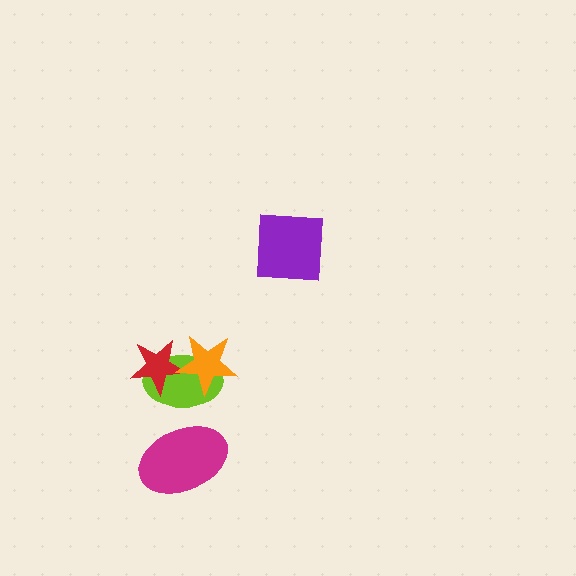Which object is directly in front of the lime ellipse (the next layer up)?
The red star is directly in front of the lime ellipse.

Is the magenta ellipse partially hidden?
No, no other shape covers it.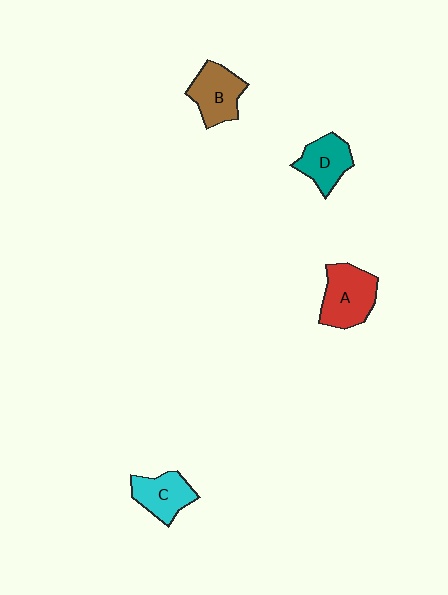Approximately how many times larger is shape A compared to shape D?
Approximately 1.3 times.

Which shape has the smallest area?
Shape D (teal).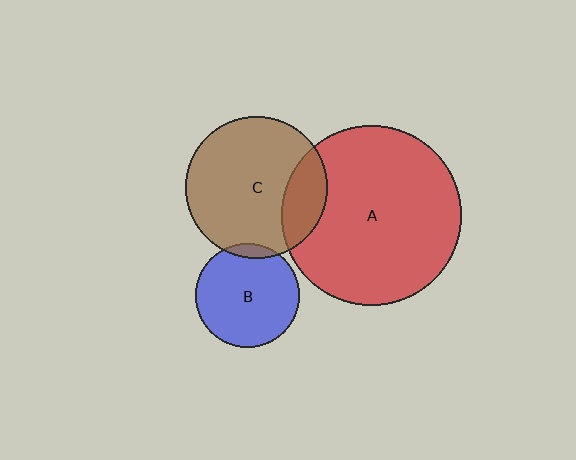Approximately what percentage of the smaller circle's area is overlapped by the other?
Approximately 5%.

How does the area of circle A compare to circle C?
Approximately 1.6 times.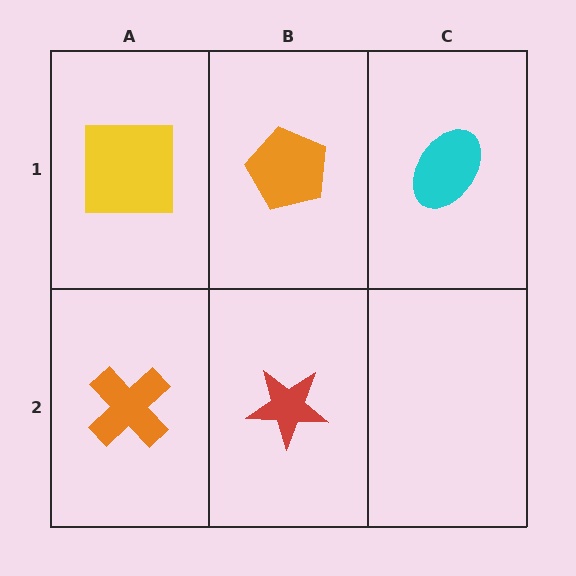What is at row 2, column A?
An orange cross.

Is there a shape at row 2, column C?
No, that cell is empty.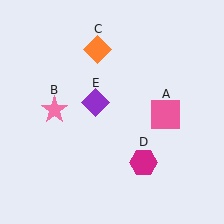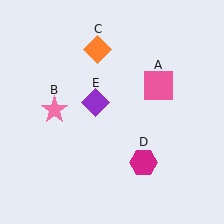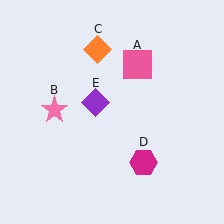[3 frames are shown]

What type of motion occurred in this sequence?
The pink square (object A) rotated counterclockwise around the center of the scene.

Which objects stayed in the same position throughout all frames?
Pink star (object B) and orange diamond (object C) and magenta hexagon (object D) and purple diamond (object E) remained stationary.